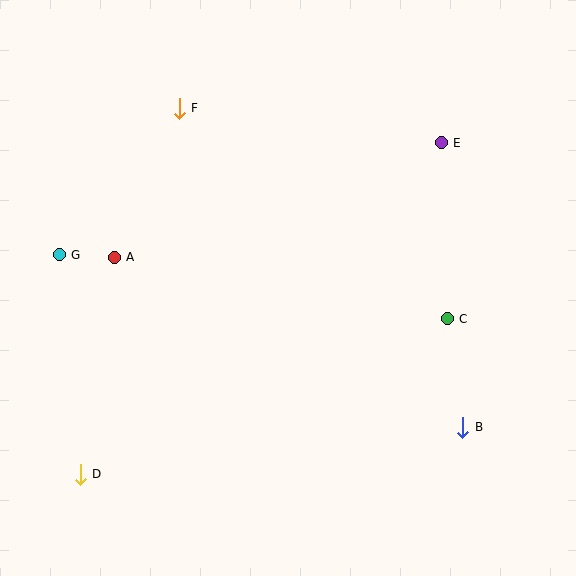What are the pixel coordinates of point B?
Point B is at (463, 427).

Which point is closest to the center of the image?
Point C at (447, 319) is closest to the center.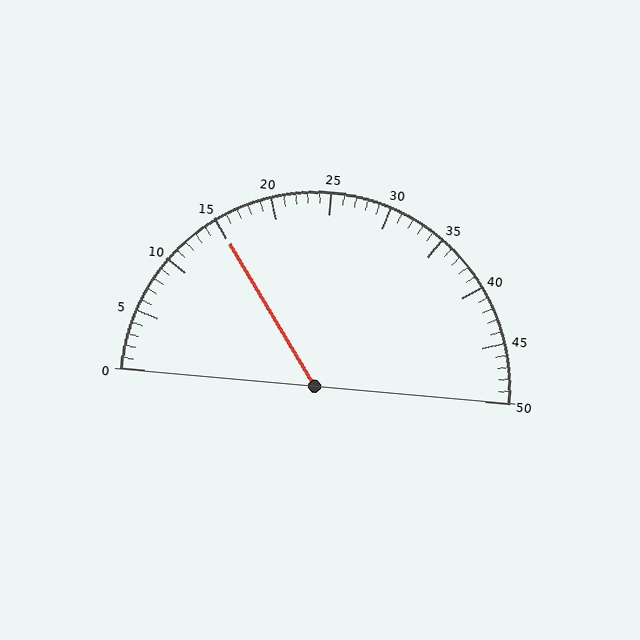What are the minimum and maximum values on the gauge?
The gauge ranges from 0 to 50.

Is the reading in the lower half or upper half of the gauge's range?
The reading is in the lower half of the range (0 to 50).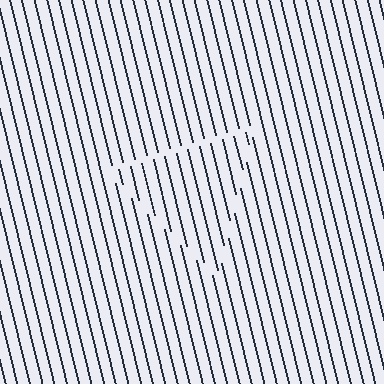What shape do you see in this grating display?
An illusory triangle. The interior of the shape contains the same grating, shifted by half a period — the contour is defined by the phase discontinuity where line-ends from the inner and outer gratings abut.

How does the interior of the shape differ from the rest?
The interior of the shape contains the same grating, shifted by half a period — the contour is defined by the phase discontinuity where line-ends from the inner and outer gratings abut.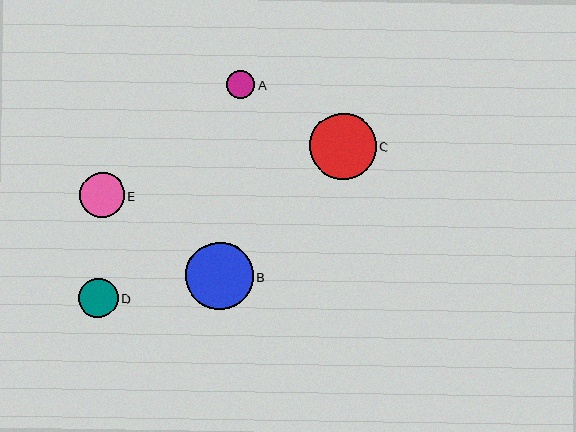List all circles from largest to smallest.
From largest to smallest: B, C, E, D, A.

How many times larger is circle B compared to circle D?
Circle B is approximately 1.7 times the size of circle D.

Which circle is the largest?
Circle B is the largest with a size of approximately 67 pixels.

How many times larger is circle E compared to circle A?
Circle E is approximately 1.6 times the size of circle A.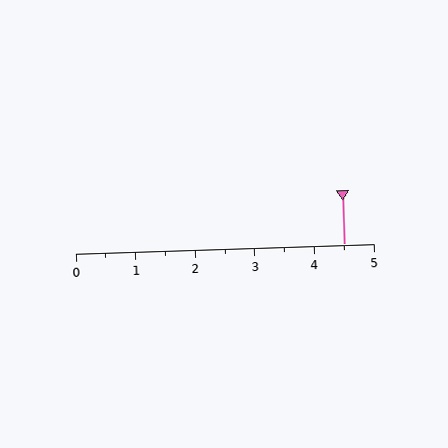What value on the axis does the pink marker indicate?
The marker indicates approximately 4.5.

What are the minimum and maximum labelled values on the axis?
The axis runs from 0 to 5.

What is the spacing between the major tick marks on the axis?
The major ticks are spaced 1 apart.